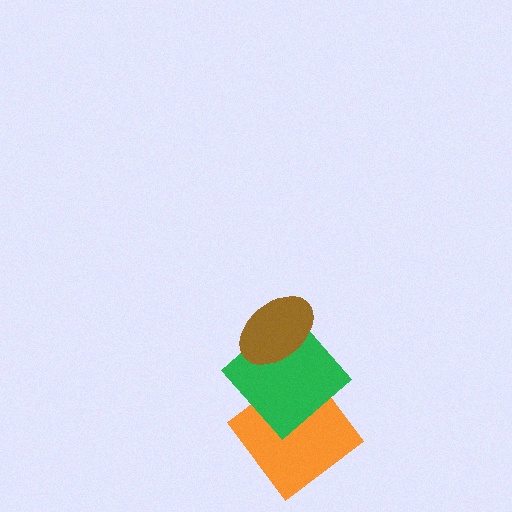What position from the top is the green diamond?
The green diamond is 2nd from the top.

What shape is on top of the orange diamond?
The green diamond is on top of the orange diamond.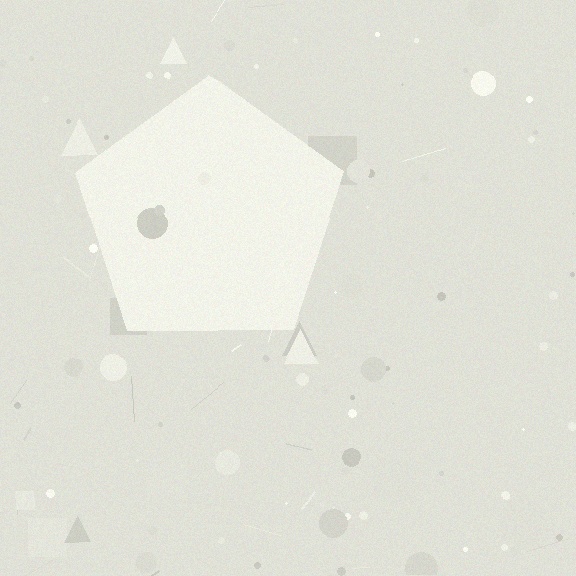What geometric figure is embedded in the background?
A pentagon is embedded in the background.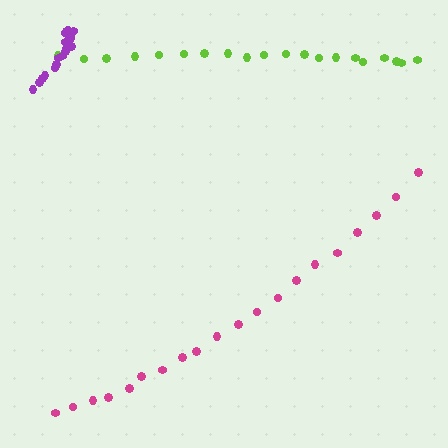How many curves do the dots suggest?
There are 3 distinct paths.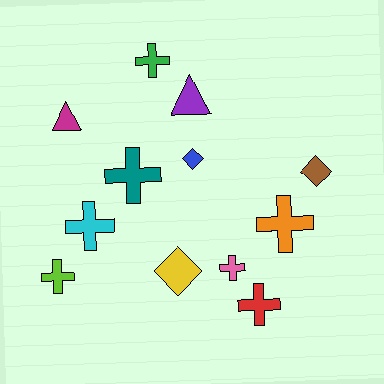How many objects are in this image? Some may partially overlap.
There are 12 objects.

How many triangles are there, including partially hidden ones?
There are 2 triangles.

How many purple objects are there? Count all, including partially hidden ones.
There is 1 purple object.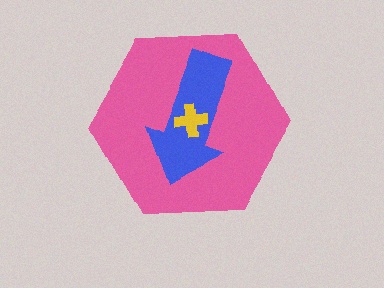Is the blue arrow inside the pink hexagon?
Yes.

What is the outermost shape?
The pink hexagon.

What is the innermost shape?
The yellow cross.